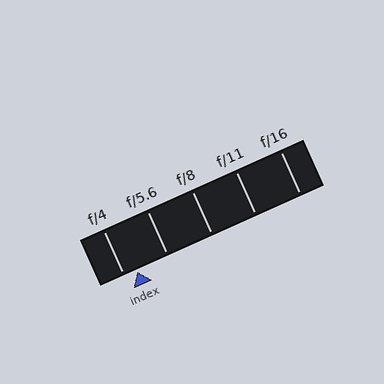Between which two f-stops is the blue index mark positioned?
The index mark is between f/4 and f/5.6.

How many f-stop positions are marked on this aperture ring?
There are 5 f-stop positions marked.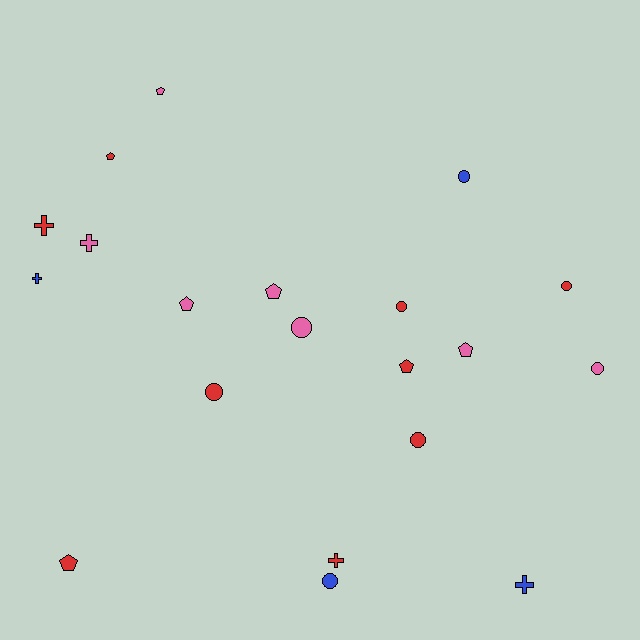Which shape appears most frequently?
Circle, with 8 objects.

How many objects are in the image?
There are 20 objects.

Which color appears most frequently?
Red, with 9 objects.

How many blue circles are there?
There are 2 blue circles.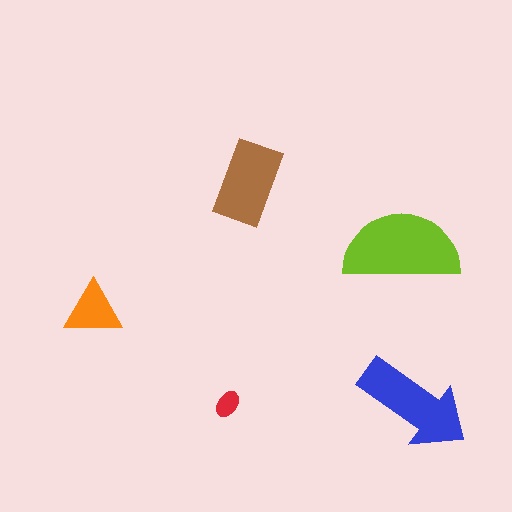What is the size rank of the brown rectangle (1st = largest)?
3rd.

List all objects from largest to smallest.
The lime semicircle, the blue arrow, the brown rectangle, the orange triangle, the red ellipse.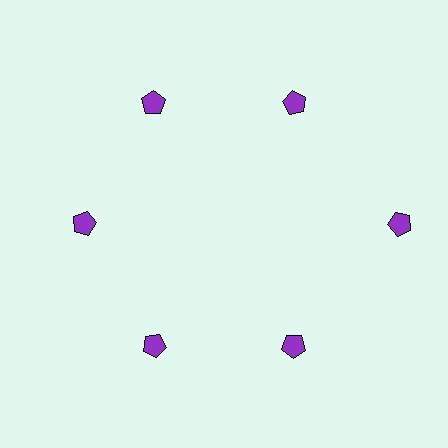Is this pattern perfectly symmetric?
No. The 6 purple pentagons are arranged in a ring, but one element near the 3 o'clock position is pushed outward from the center, breaking the 6-fold rotational symmetry.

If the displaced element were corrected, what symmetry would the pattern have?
It would have 6-fold rotational symmetry — the pattern would map onto itself every 60 degrees.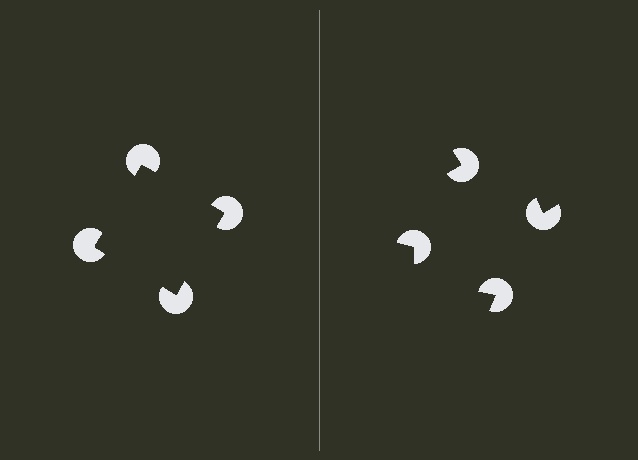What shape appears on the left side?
An illusory square.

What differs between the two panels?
The pac-man discs are positioned identically on both sides; only the wedge orientations differ. On the left they align to a square; on the right they are misaligned.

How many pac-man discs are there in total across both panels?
8 — 4 on each side.